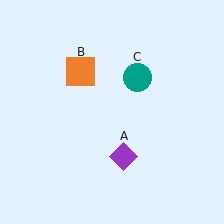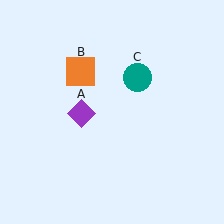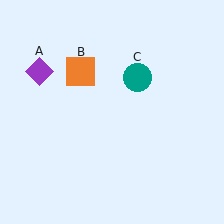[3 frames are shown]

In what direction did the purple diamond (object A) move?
The purple diamond (object A) moved up and to the left.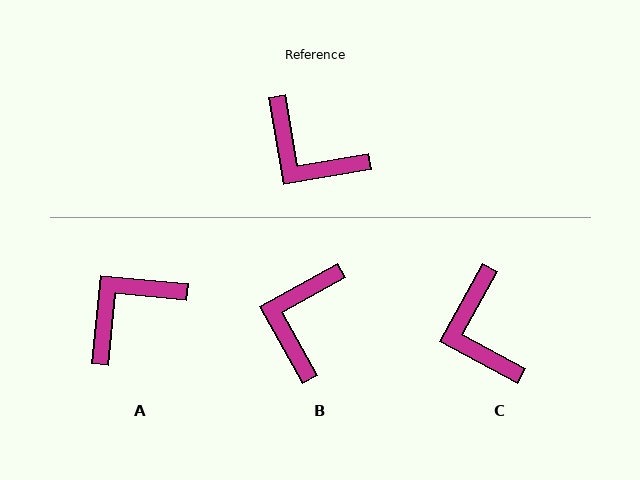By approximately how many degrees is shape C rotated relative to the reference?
Approximately 38 degrees clockwise.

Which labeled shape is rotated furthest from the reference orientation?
A, about 105 degrees away.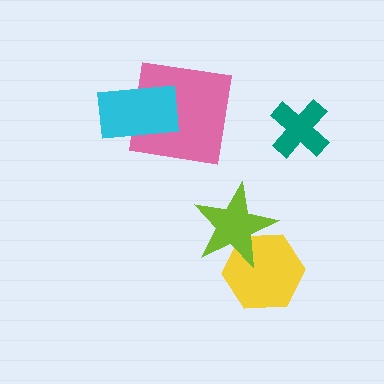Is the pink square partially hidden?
Yes, it is partially covered by another shape.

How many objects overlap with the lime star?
1 object overlaps with the lime star.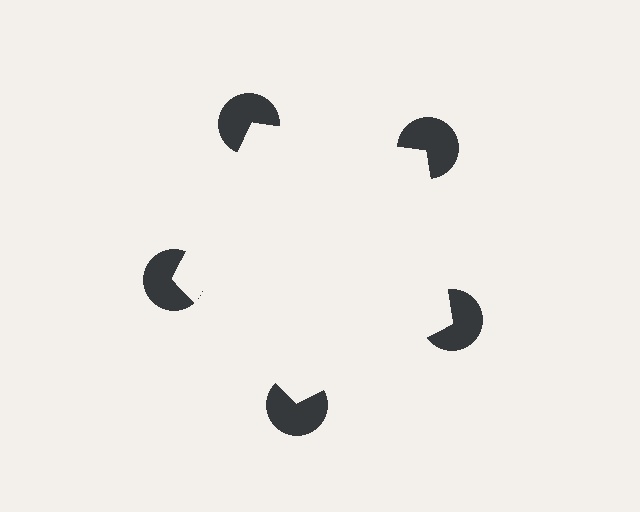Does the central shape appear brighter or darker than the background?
It typically appears slightly brighter than the background, even though no actual brightness change is drawn.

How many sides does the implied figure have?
5 sides.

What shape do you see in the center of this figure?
An illusory pentagon — its edges are inferred from the aligned wedge cuts in the pac-man discs, not physically drawn.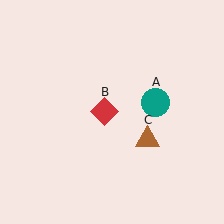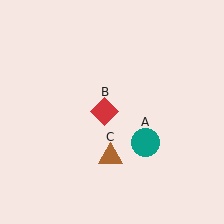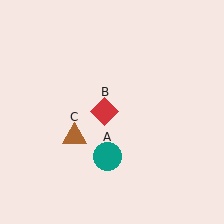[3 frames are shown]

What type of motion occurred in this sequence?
The teal circle (object A), brown triangle (object C) rotated clockwise around the center of the scene.